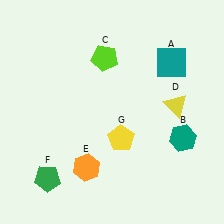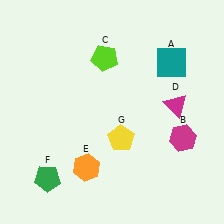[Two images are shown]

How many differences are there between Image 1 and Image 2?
There are 2 differences between the two images.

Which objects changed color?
B changed from teal to magenta. D changed from yellow to magenta.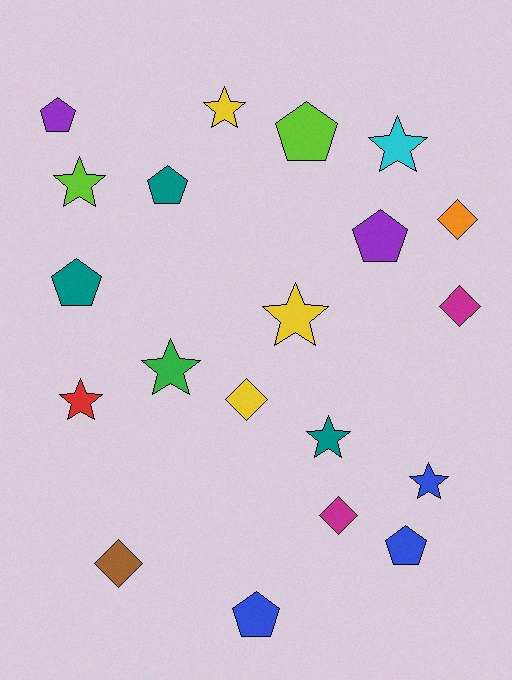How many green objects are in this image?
There is 1 green object.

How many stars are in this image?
There are 8 stars.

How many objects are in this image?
There are 20 objects.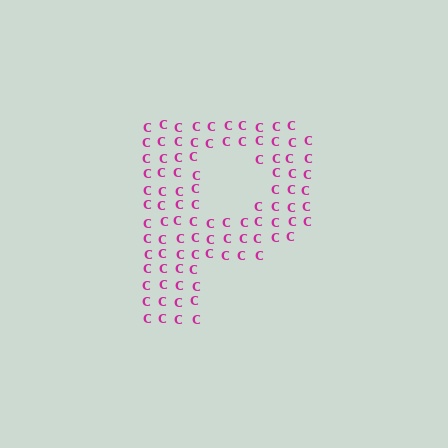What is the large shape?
The large shape is the letter P.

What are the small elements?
The small elements are letter C's.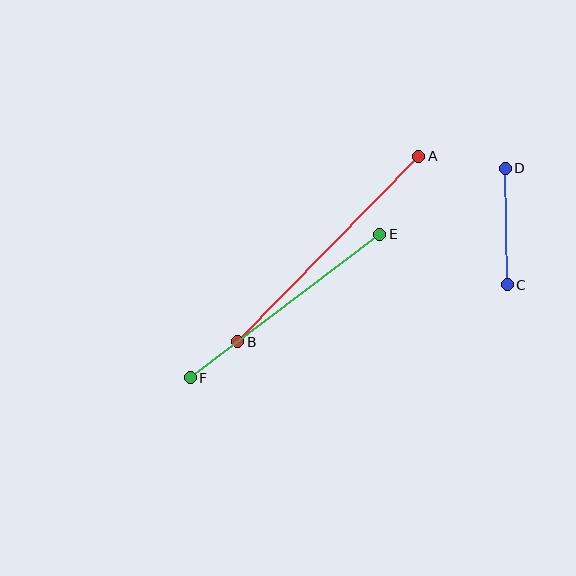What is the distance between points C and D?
The distance is approximately 117 pixels.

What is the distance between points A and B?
The distance is approximately 259 pixels.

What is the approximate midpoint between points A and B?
The midpoint is at approximately (328, 249) pixels.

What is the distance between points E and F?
The distance is approximately 238 pixels.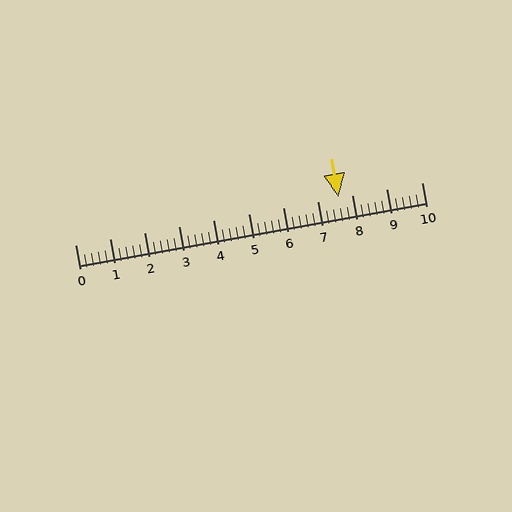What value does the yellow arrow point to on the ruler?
The yellow arrow points to approximately 7.6.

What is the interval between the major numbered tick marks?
The major tick marks are spaced 1 units apart.